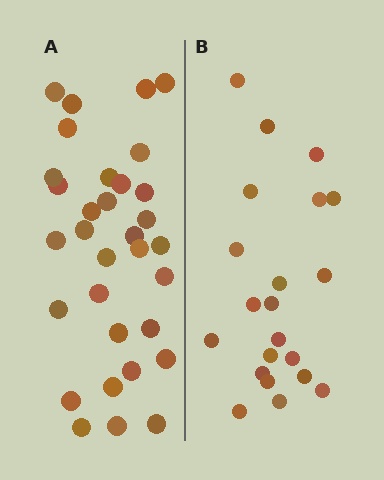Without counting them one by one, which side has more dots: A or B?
Region A (the left region) has more dots.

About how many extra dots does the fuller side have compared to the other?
Region A has roughly 12 or so more dots than region B.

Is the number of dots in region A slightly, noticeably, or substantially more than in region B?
Region A has substantially more. The ratio is roughly 1.5 to 1.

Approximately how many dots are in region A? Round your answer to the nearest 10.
About 30 dots. (The exact count is 32, which rounds to 30.)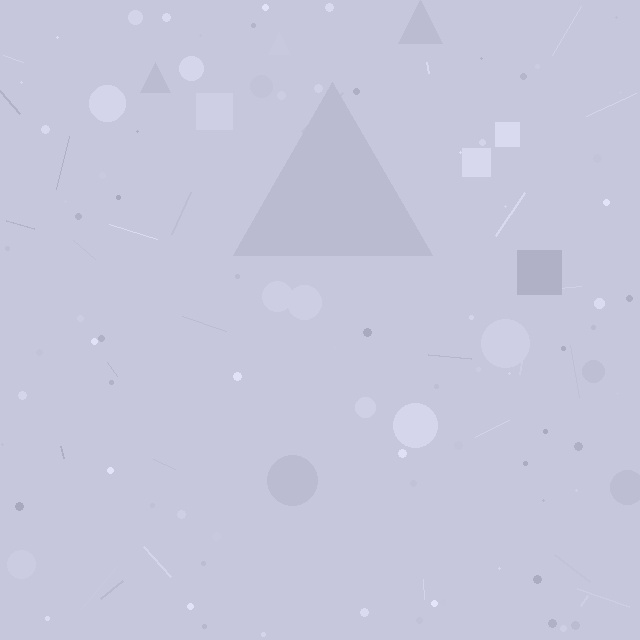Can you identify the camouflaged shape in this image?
The camouflaged shape is a triangle.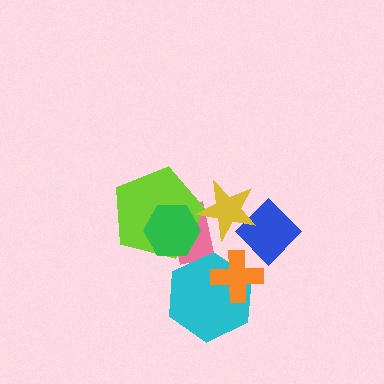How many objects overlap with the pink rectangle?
3 objects overlap with the pink rectangle.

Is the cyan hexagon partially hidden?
Yes, it is partially covered by another shape.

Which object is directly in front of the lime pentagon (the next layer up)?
The green hexagon is directly in front of the lime pentagon.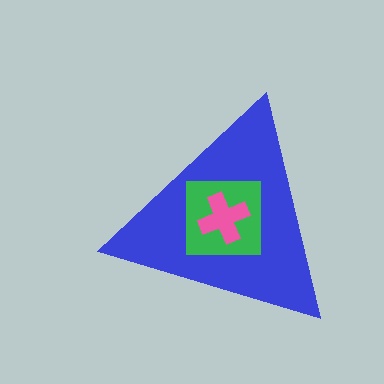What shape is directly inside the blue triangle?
The green square.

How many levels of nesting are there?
3.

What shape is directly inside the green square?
The pink cross.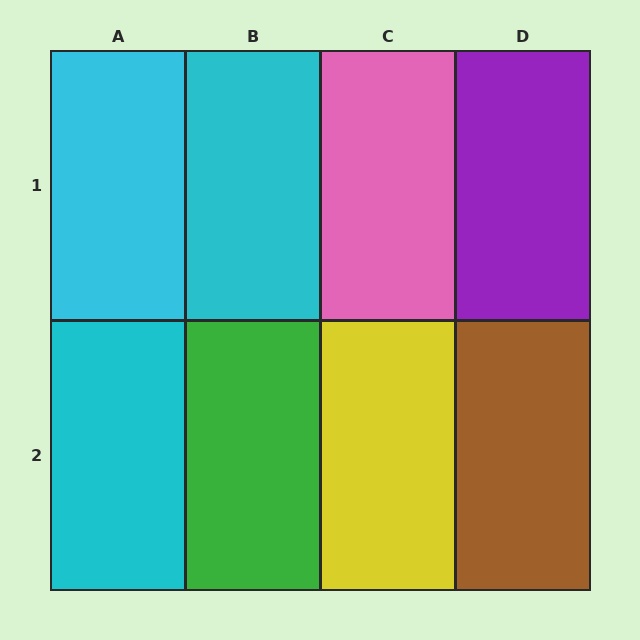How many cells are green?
1 cell is green.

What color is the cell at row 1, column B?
Cyan.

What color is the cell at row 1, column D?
Purple.